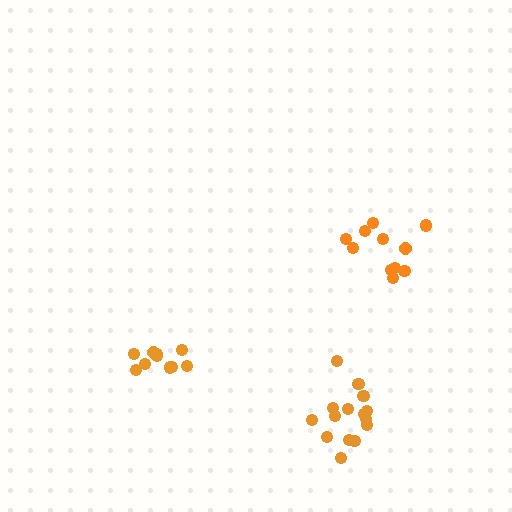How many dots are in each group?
Group 1: 15 dots, Group 2: 11 dots, Group 3: 10 dots (36 total).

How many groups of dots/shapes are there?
There are 3 groups.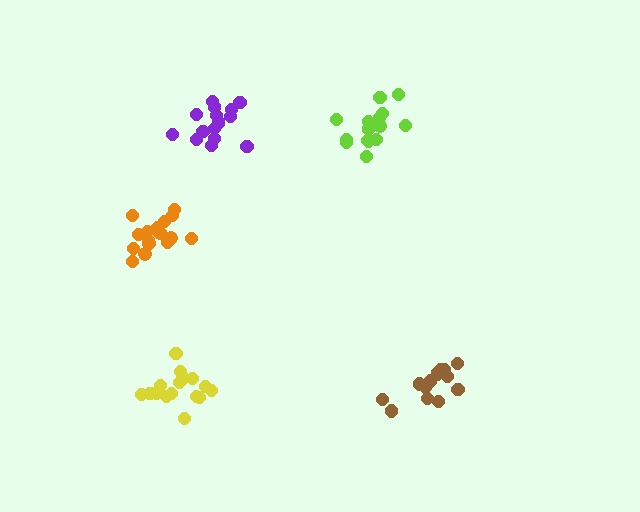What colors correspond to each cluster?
The clusters are colored: purple, lime, brown, orange, yellow.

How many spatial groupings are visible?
There are 5 spatial groupings.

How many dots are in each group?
Group 1: 16 dots, Group 2: 15 dots, Group 3: 14 dots, Group 4: 18 dots, Group 5: 17 dots (80 total).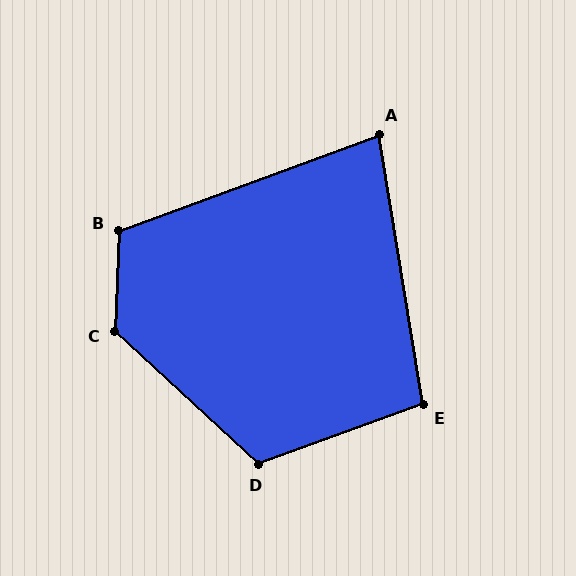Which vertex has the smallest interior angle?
A, at approximately 79 degrees.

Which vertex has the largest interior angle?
C, at approximately 130 degrees.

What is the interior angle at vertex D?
Approximately 117 degrees (obtuse).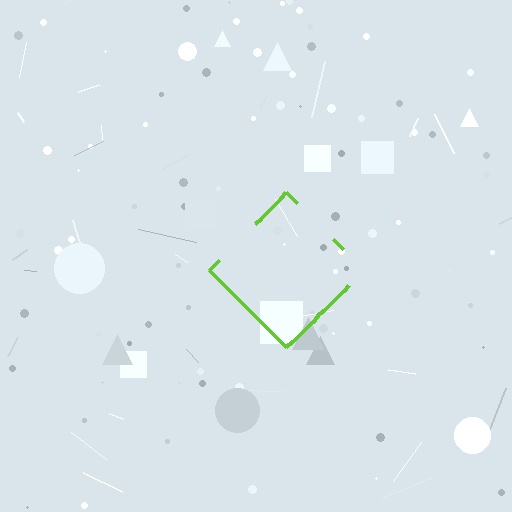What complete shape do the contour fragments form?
The contour fragments form a diamond.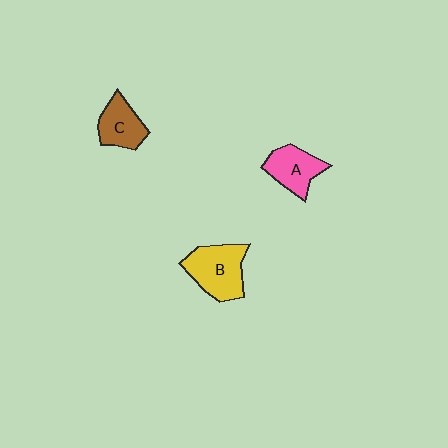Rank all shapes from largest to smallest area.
From largest to smallest: B (yellow), A (pink), C (brown).